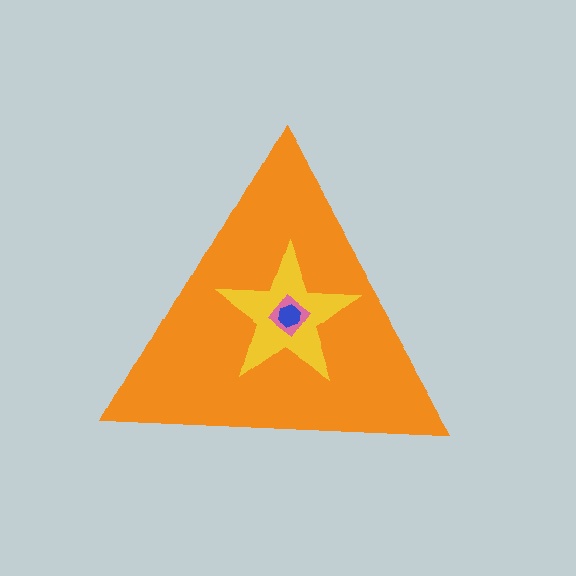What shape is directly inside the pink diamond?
The blue hexagon.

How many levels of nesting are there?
4.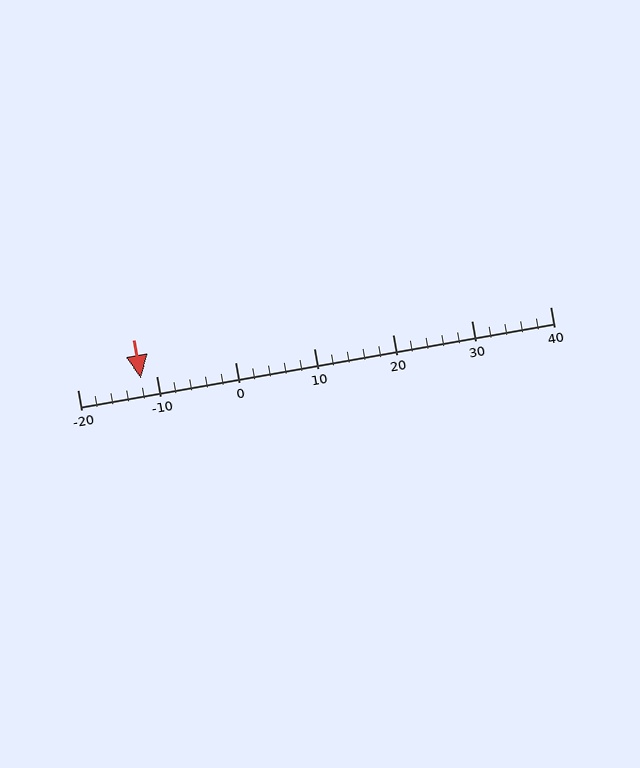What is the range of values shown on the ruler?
The ruler shows values from -20 to 40.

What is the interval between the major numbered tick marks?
The major tick marks are spaced 10 units apart.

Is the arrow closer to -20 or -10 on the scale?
The arrow is closer to -10.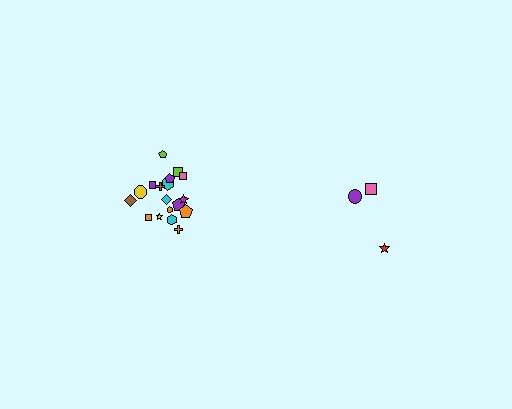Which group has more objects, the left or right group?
The left group.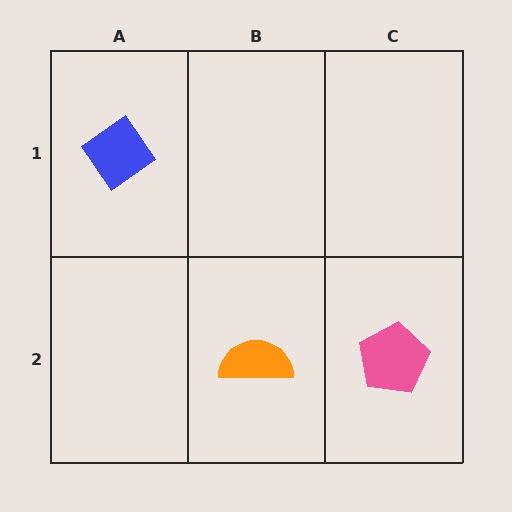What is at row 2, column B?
An orange semicircle.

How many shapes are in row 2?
2 shapes.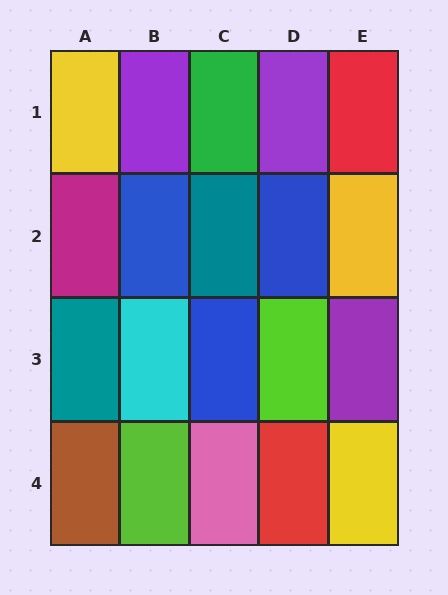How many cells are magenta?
1 cell is magenta.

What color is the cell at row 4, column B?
Lime.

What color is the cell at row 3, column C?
Blue.